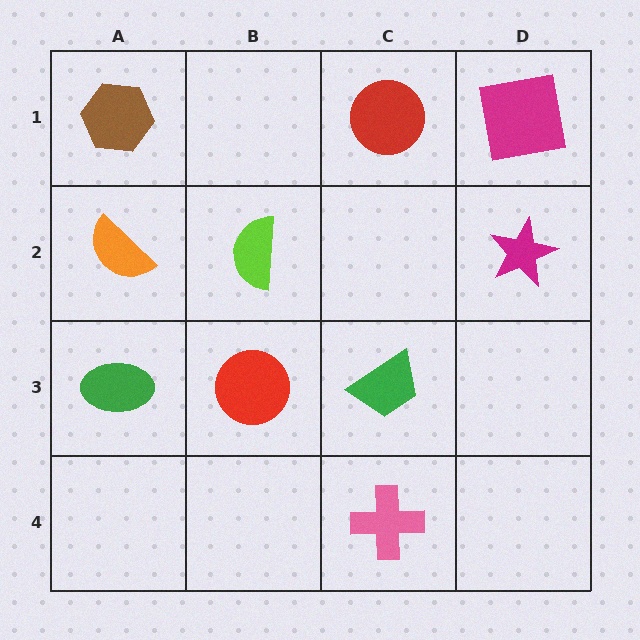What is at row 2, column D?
A magenta star.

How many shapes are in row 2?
3 shapes.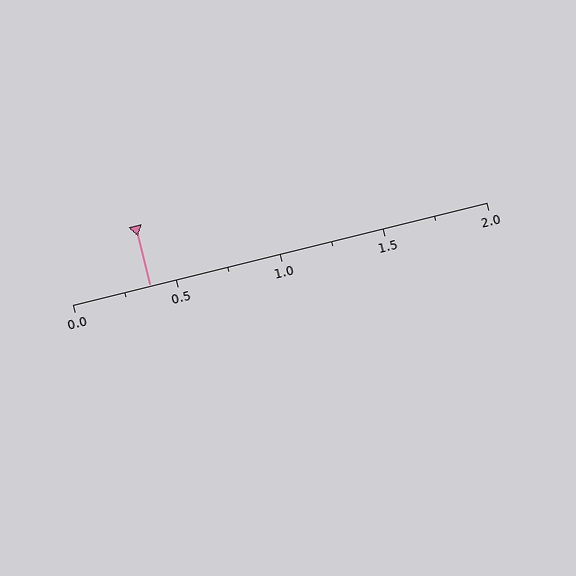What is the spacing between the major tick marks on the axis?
The major ticks are spaced 0.5 apart.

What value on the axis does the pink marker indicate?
The marker indicates approximately 0.38.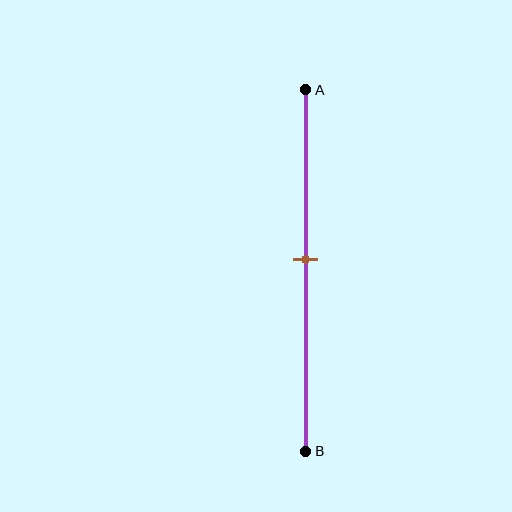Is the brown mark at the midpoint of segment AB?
No, the mark is at about 45% from A, not at the 50% midpoint.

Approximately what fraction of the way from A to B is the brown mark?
The brown mark is approximately 45% of the way from A to B.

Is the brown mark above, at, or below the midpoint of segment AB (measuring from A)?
The brown mark is above the midpoint of segment AB.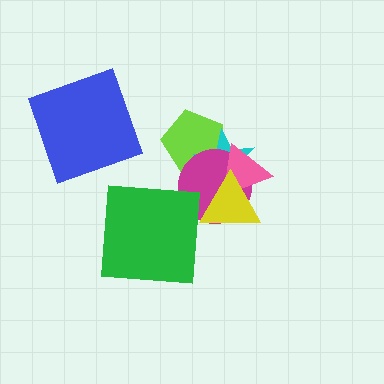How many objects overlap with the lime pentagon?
2 objects overlap with the lime pentagon.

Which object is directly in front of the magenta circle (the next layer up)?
The pink triangle is directly in front of the magenta circle.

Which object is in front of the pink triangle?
The yellow triangle is in front of the pink triangle.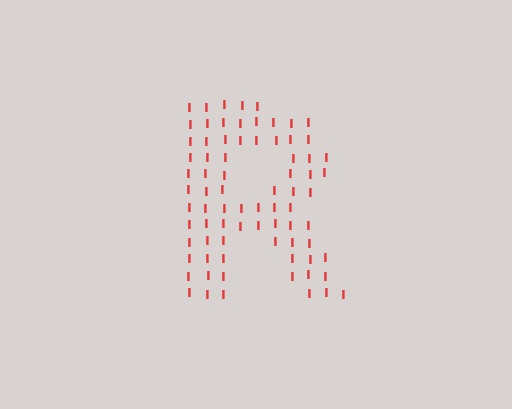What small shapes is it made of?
It is made of small letter I's.